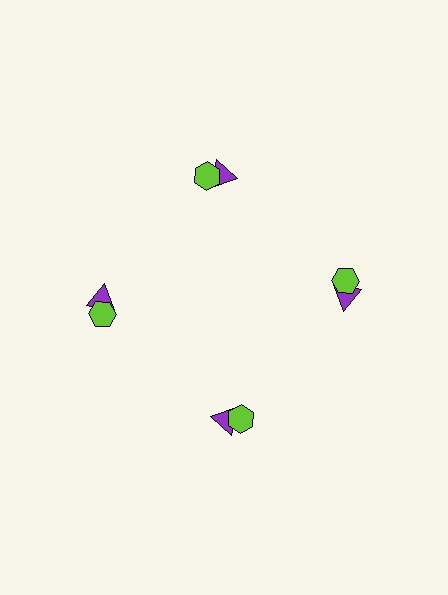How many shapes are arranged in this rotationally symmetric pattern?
There are 8 shapes, arranged in 4 groups of 2.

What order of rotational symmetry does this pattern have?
This pattern has 4-fold rotational symmetry.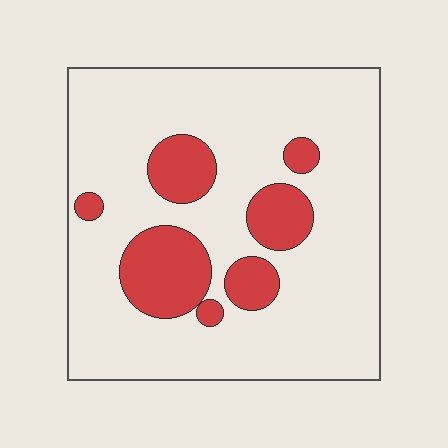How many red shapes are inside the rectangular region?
7.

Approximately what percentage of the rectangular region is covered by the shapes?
Approximately 20%.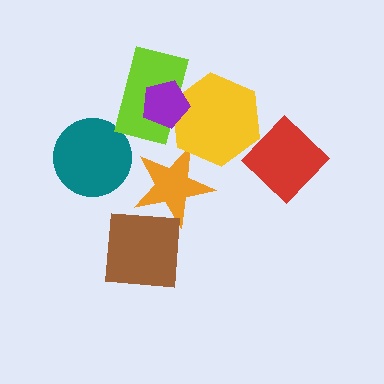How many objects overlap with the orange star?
2 objects overlap with the orange star.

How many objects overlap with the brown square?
1 object overlaps with the brown square.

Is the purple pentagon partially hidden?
No, no other shape covers it.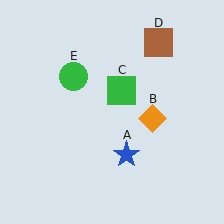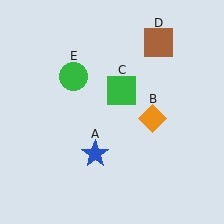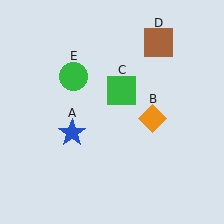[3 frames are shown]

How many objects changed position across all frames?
1 object changed position: blue star (object A).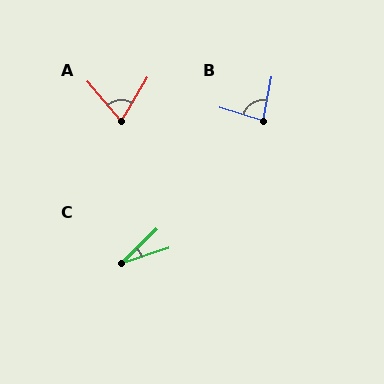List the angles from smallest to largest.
C (27°), A (71°), B (84°).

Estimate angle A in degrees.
Approximately 71 degrees.